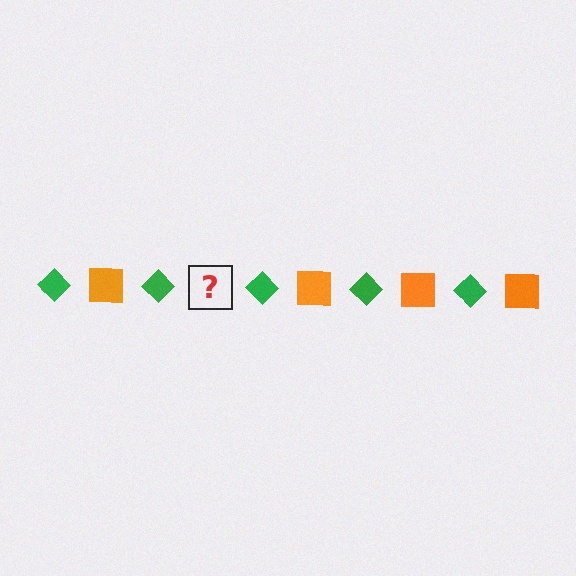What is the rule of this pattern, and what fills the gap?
The rule is that the pattern alternates between green diamond and orange square. The gap should be filled with an orange square.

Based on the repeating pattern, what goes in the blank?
The blank should be an orange square.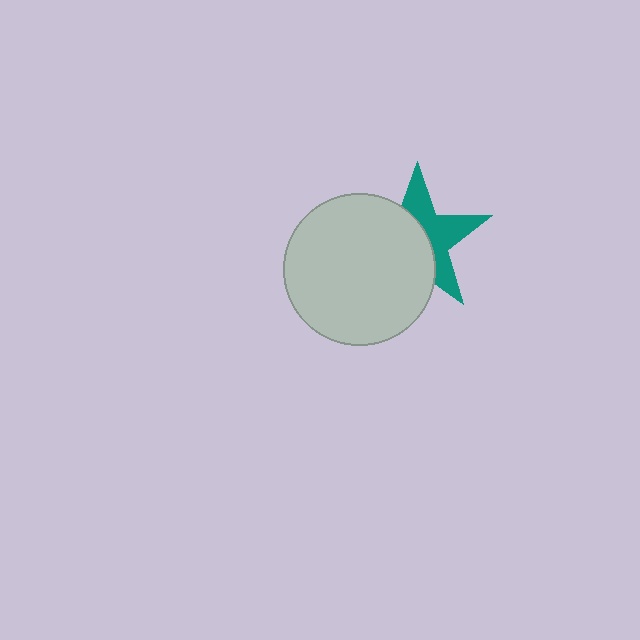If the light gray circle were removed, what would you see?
You would see the complete teal star.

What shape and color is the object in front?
The object in front is a light gray circle.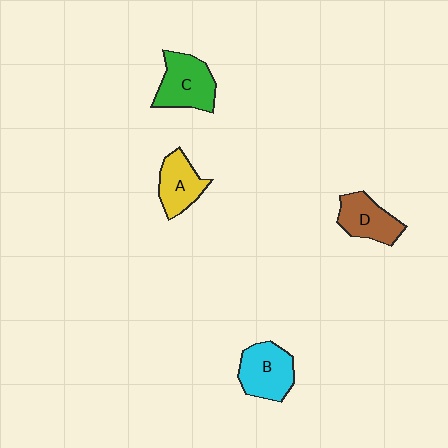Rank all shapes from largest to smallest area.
From largest to smallest: C (green), B (cyan), D (brown), A (yellow).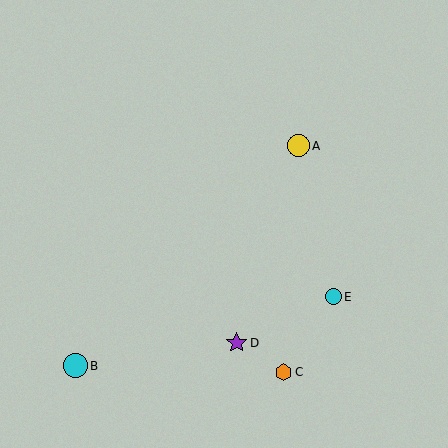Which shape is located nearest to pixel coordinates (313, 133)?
The yellow circle (labeled A) at (298, 146) is nearest to that location.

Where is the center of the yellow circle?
The center of the yellow circle is at (298, 146).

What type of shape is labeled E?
Shape E is a cyan circle.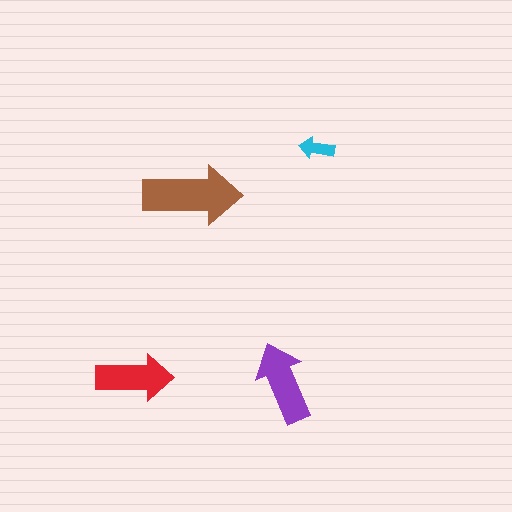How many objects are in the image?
There are 4 objects in the image.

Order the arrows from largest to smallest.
the brown one, the purple one, the red one, the cyan one.